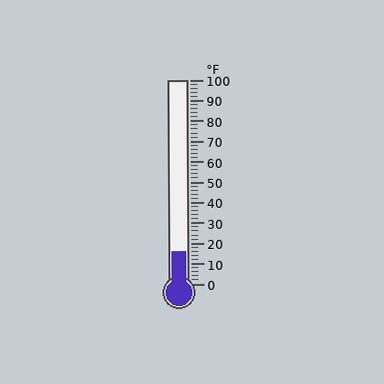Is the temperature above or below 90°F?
The temperature is below 90°F.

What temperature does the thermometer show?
The thermometer shows approximately 16°F.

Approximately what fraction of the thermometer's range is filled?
The thermometer is filled to approximately 15% of its range.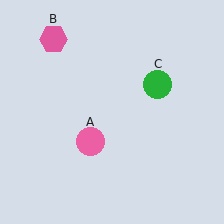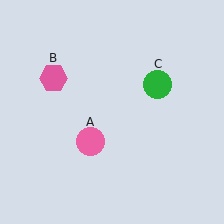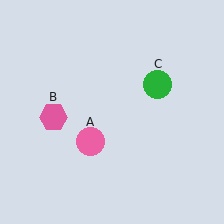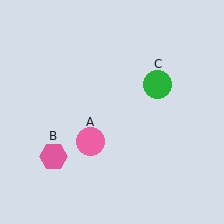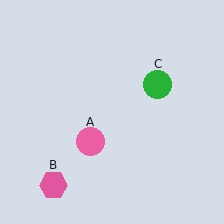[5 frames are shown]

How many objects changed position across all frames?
1 object changed position: pink hexagon (object B).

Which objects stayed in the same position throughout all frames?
Pink circle (object A) and green circle (object C) remained stationary.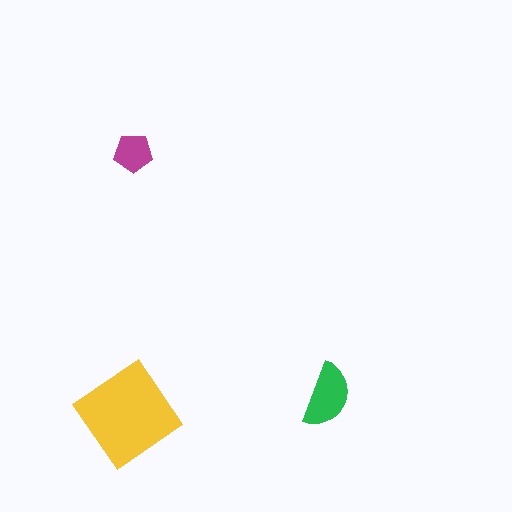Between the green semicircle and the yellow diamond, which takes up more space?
The yellow diamond.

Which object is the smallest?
The magenta pentagon.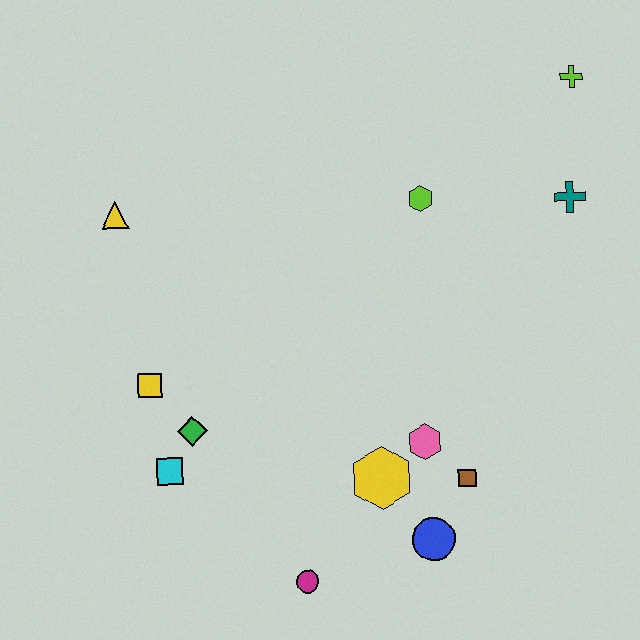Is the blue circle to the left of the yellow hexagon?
No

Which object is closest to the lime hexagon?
The teal cross is closest to the lime hexagon.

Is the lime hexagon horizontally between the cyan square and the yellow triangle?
No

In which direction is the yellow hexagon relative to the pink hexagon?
The yellow hexagon is to the left of the pink hexagon.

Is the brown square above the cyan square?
No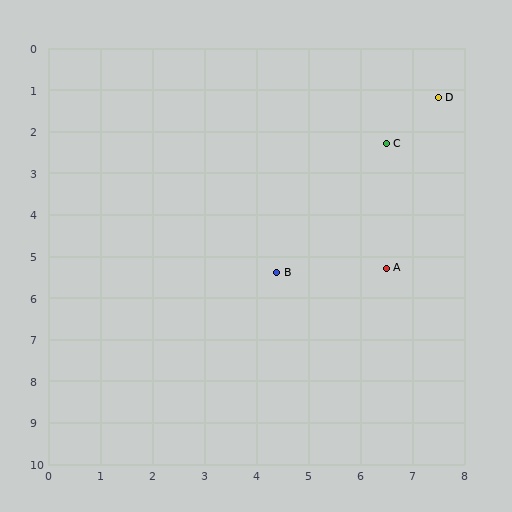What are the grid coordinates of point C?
Point C is at approximately (6.5, 2.3).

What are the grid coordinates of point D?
Point D is at approximately (7.5, 1.2).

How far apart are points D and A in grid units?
Points D and A are about 4.2 grid units apart.